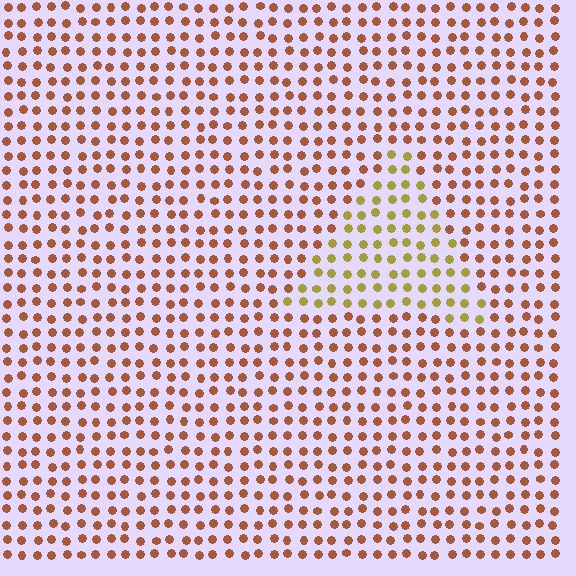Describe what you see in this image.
The image is filled with small brown elements in a uniform arrangement. A triangle-shaped region is visible where the elements are tinted to a slightly different hue, forming a subtle color boundary.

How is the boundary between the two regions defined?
The boundary is defined purely by a slight shift in hue (about 40 degrees). Spacing, size, and orientation are identical on both sides.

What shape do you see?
I see a triangle.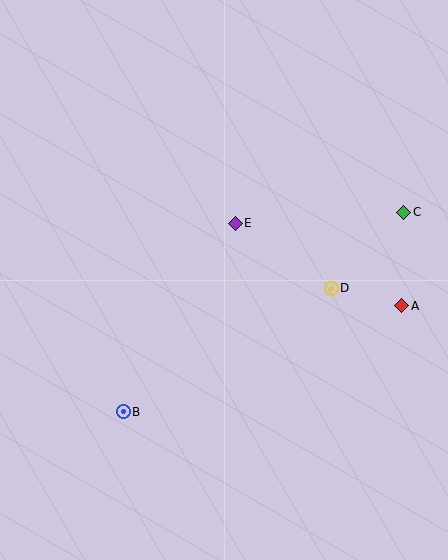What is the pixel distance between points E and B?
The distance between E and B is 219 pixels.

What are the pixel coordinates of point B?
Point B is at (123, 412).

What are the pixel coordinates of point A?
Point A is at (402, 306).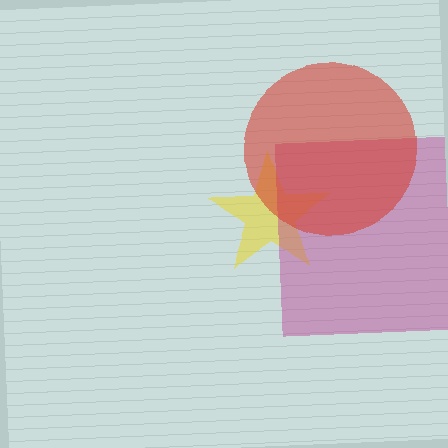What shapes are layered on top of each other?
The layered shapes are: a yellow star, a magenta square, a red circle.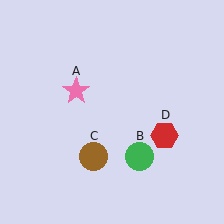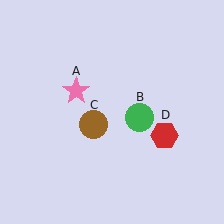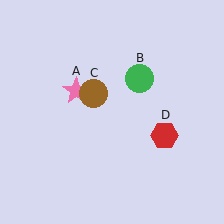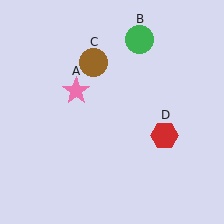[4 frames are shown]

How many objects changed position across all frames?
2 objects changed position: green circle (object B), brown circle (object C).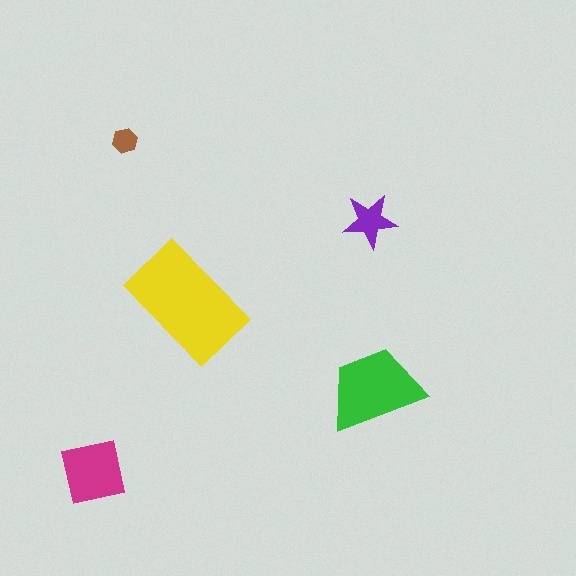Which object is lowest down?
The magenta square is bottommost.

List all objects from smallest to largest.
The brown hexagon, the purple star, the magenta square, the green trapezoid, the yellow rectangle.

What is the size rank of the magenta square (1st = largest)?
3rd.